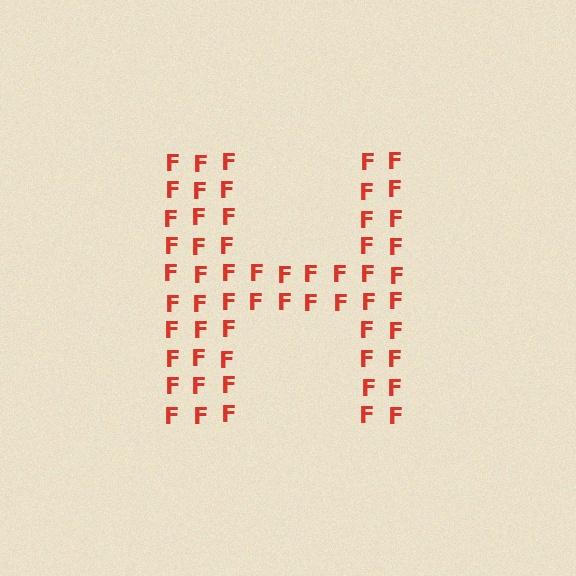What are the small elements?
The small elements are letter F's.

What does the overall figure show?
The overall figure shows the letter H.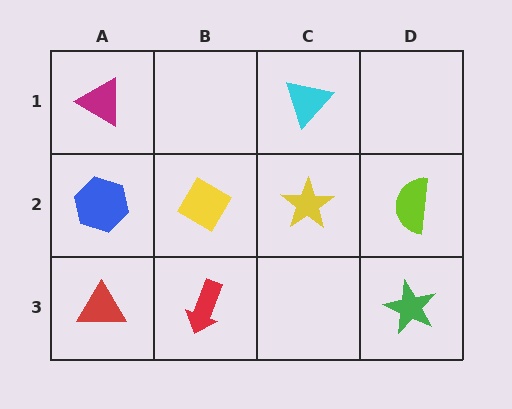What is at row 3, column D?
A green star.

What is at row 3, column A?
A red triangle.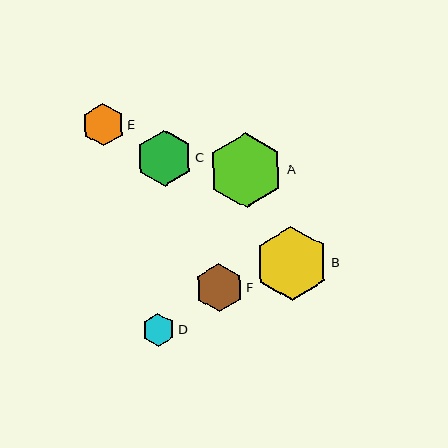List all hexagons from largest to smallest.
From largest to smallest: A, B, C, F, E, D.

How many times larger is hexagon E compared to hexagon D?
Hexagon E is approximately 1.3 times the size of hexagon D.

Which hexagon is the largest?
Hexagon A is the largest with a size of approximately 75 pixels.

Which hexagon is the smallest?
Hexagon D is the smallest with a size of approximately 32 pixels.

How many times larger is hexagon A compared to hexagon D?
Hexagon A is approximately 2.3 times the size of hexagon D.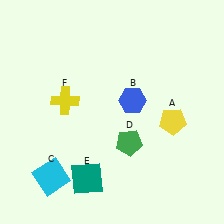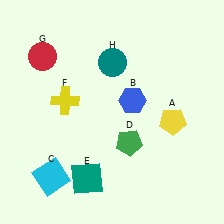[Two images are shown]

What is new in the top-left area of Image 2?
A red circle (G) was added in the top-left area of Image 2.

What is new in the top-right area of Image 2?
A teal circle (H) was added in the top-right area of Image 2.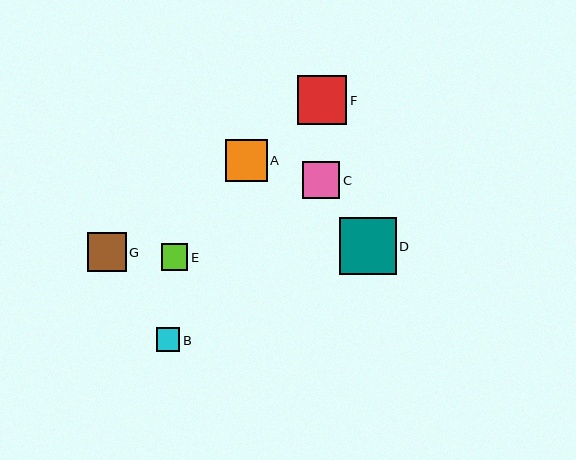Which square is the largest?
Square D is the largest with a size of approximately 57 pixels.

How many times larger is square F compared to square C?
Square F is approximately 1.3 times the size of square C.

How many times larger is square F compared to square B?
Square F is approximately 2.1 times the size of square B.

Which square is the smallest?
Square B is the smallest with a size of approximately 23 pixels.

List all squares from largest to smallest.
From largest to smallest: D, F, A, G, C, E, B.